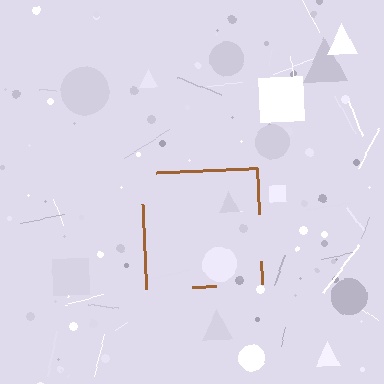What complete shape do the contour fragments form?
The contour fragments form a square.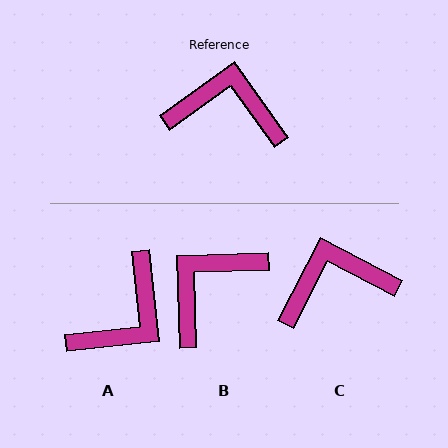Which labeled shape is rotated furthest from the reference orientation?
A, about 120 degrees away.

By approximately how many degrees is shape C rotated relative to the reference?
Approximately 27 degrees counter-clockwise.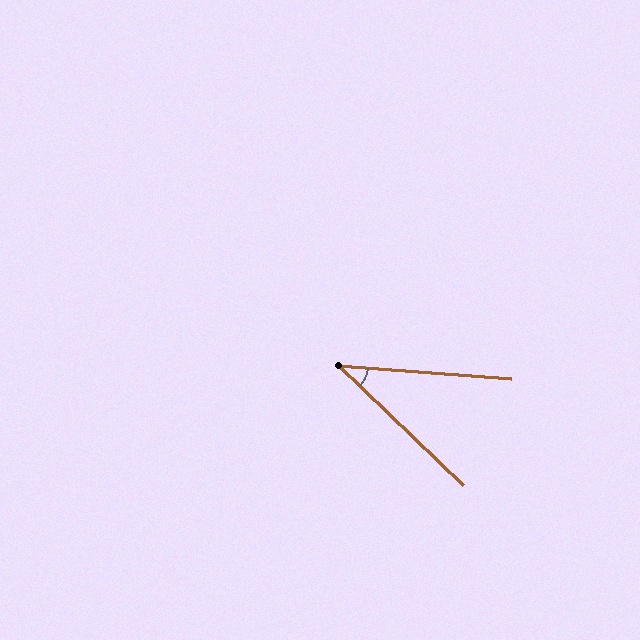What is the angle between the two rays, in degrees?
Approximately 40 degrees.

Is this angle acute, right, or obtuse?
It is acute.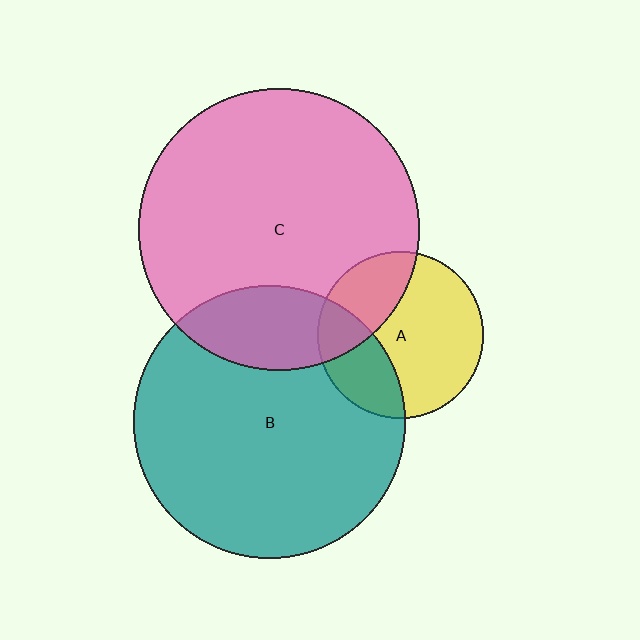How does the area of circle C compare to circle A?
Approximately 2.8 times.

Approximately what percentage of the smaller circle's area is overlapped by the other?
Approximately 20%.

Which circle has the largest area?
Circle C (pink).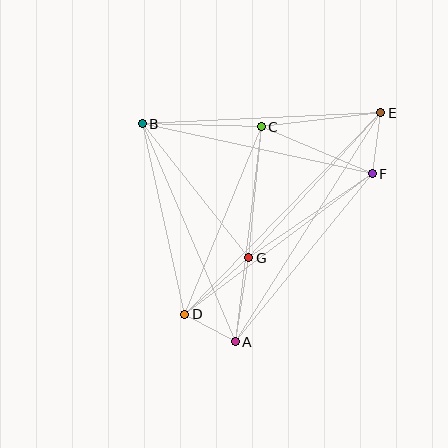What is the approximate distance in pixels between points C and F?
The distance between C and F is approximately 120 pixels.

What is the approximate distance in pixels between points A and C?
The distance between A and C is approximately 217 pixels.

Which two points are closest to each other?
Points A and D are closest to each other.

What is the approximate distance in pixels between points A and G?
The distance between A and G is approximately 85 pixels.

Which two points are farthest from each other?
Points D and E are farthest from each other.